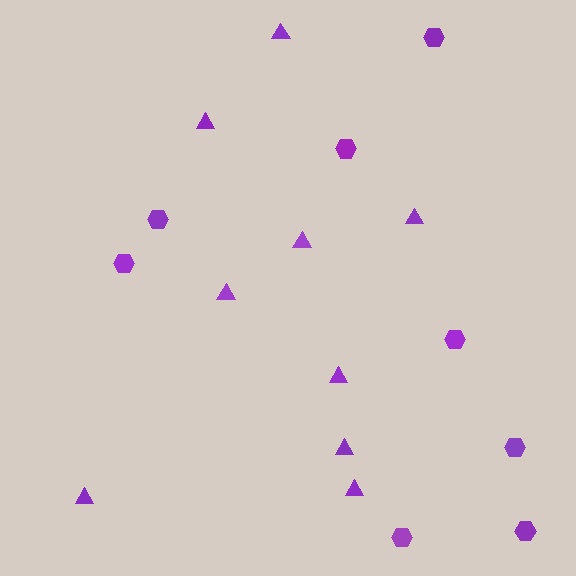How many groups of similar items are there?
There are 2 groups: one group of hexagons (8) and one group of triangles (9).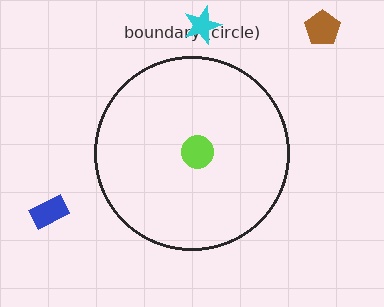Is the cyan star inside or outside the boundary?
Outside.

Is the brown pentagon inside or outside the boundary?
Outside.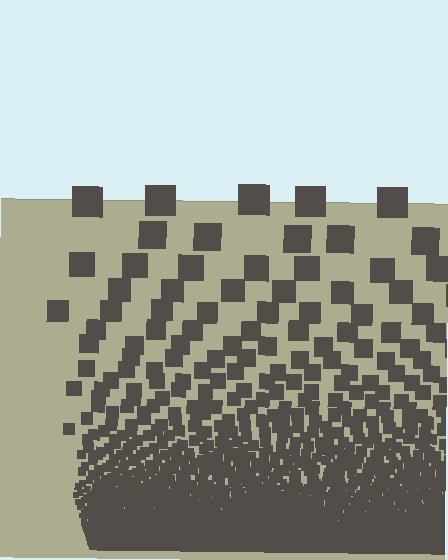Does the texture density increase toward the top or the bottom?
Density increases toward the bottom.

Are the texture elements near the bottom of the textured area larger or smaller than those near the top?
Smaller. The gradient is inverted — elements near the bottom are smaller and denser.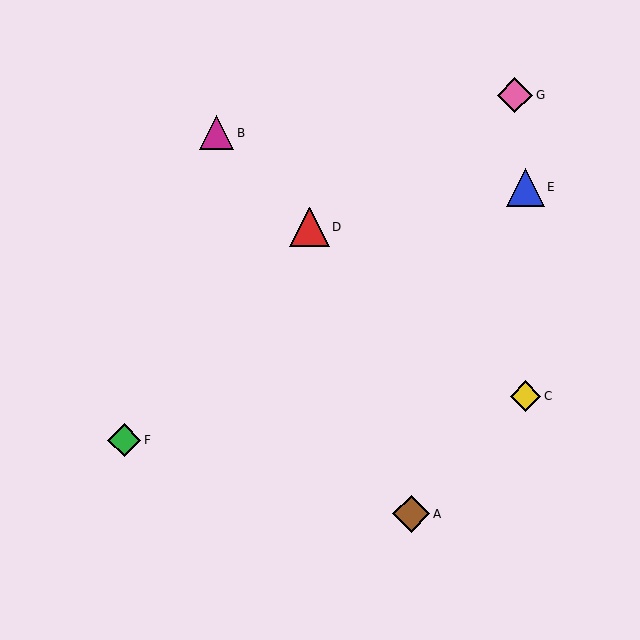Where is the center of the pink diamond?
The center of the pink diamond is at (515, 95).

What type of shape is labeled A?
Shape A is a brown diamond.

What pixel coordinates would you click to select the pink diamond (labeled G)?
Click at (515, 95) to select the pink diamond G.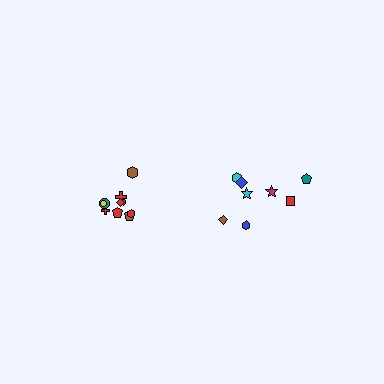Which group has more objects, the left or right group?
The left group.